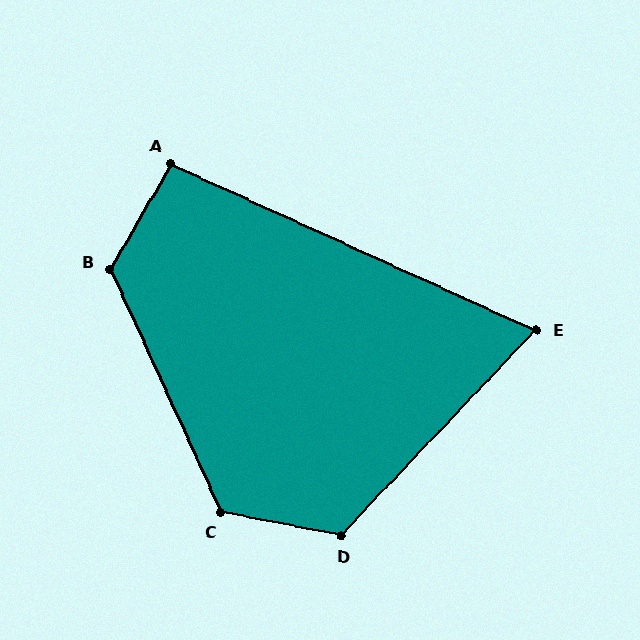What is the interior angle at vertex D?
Approximately 123 degrees (obtuse).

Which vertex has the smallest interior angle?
E, at approximately 71 degrees.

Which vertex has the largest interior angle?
B, at approximately 125 degrees.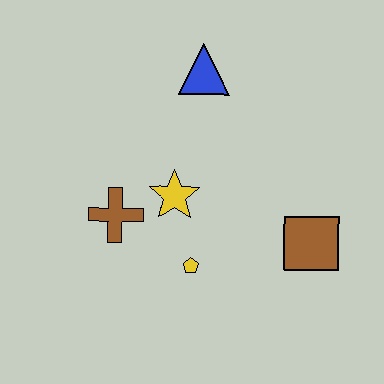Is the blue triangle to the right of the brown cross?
Yes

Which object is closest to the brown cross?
The yellow star is closest to the brown cross.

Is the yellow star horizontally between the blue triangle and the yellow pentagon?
No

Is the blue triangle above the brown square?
Yes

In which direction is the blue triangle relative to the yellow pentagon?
The blue triangle is above the yellow pentagon.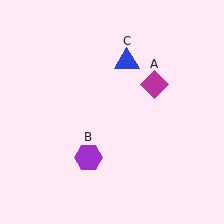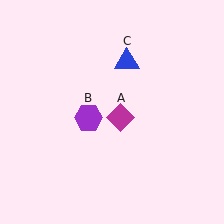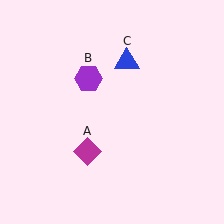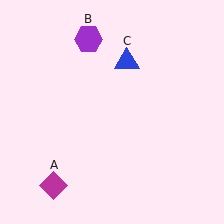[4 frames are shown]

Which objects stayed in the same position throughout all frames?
Blue triangle (object C) remained stationary.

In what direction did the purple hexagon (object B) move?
The purple hexagon (object B) moved up.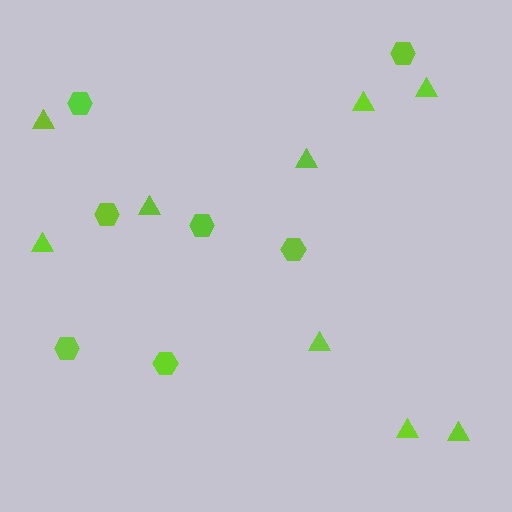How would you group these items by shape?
There are 2 groups: one group of hexagons (7) and one group of triangles (9).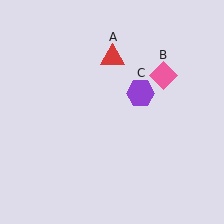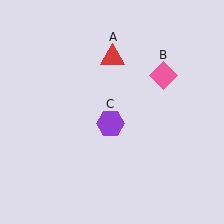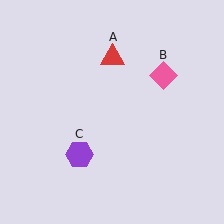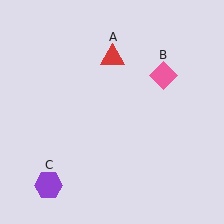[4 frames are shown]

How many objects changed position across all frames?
1 object changed position: purple hexagon (object C).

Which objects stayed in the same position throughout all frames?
Red triangle (object A) and pink diamond (object B) remained stationary.